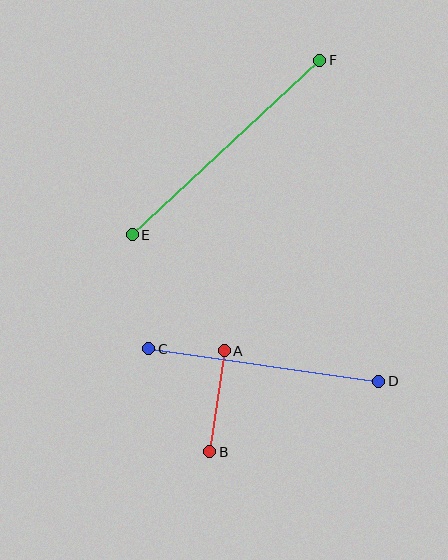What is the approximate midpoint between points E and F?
The midpoint is at approximately (226, 147) pixels.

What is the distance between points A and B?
The distance is approximately 102 pixels.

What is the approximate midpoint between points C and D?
The midpoint is at approximately (264, 365) pixels.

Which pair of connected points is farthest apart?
Points E and F are farthest apart.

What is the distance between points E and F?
The distance is approximately 256 pixels.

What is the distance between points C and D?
The distance is approximately 232 pixels.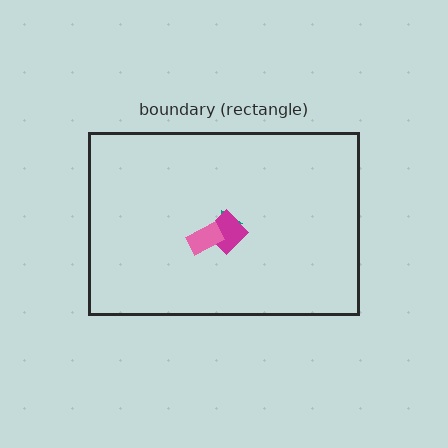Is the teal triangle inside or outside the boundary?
Inside.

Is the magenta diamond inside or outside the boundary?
Inside.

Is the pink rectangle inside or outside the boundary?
Inside.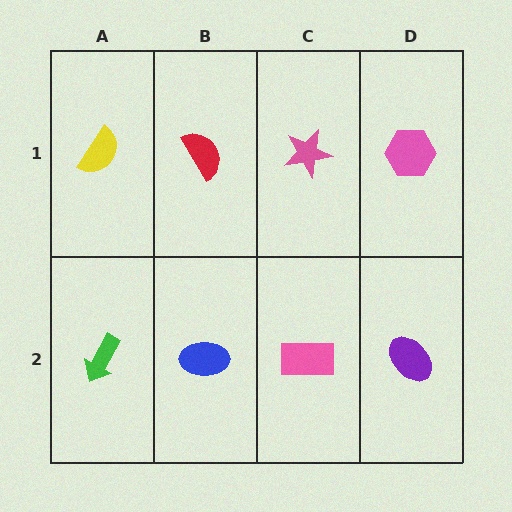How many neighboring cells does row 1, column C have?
3.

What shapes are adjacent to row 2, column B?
A red semicircle (row 1, column B), a green arrow (row 2, column A), a pink rectangle (row 2, column C).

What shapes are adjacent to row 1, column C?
A pink rectangle (row 2, column C), a red semicircle (row 1, column B), a pink hexagon (row 1, column D).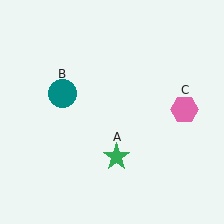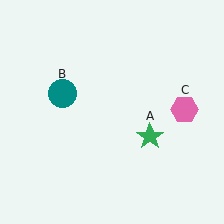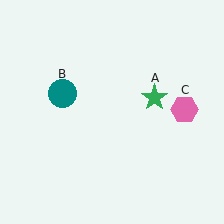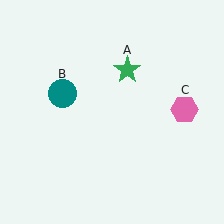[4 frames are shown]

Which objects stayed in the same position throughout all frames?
Teal circle (object B) and pink hexagon (object C) remained stationary.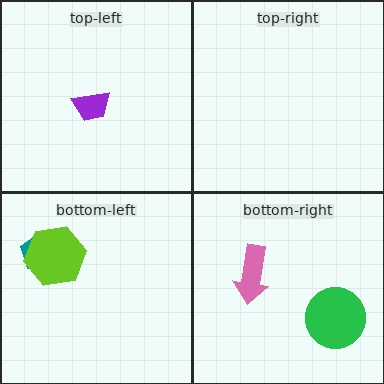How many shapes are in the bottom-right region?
2.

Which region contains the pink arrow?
The bottom-right region.